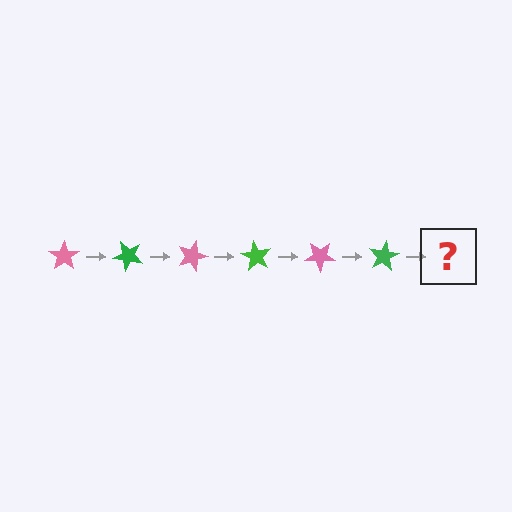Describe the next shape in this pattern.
It should be a pink star, rotated 270 degrees from the start.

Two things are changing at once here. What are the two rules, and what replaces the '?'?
The two rules are that it rotates 45 degrees each step and the color cycles through pink and green. The '?' should be a pink star, rotated 270 degrees from the start.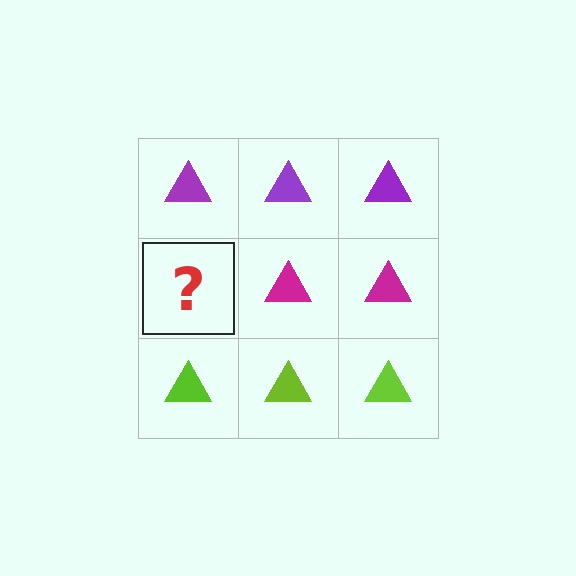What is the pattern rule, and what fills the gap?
The rule is that each row has a consistent color. The gap should be filled with a magenta triangle.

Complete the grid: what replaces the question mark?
The question mark should be replaced with a magenta triangle.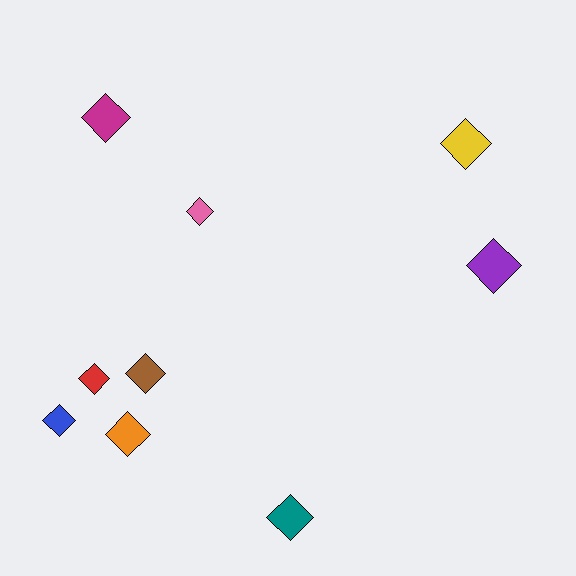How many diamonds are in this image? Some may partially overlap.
There are 9 diamonds.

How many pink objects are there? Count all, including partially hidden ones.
There is 1 pink object.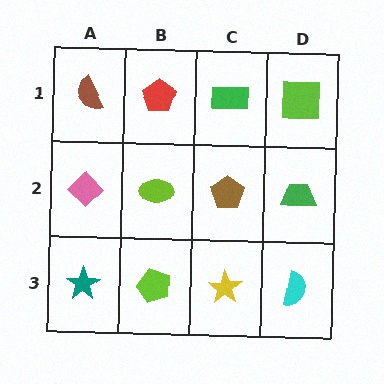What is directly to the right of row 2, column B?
A brown pentagon.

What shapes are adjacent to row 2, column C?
A green rectangle (row 1, column C), a yellow star (row 3, column C), a lime ellipse (row 2, column B), a green trapezoid (row 2, column D).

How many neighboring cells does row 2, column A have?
3.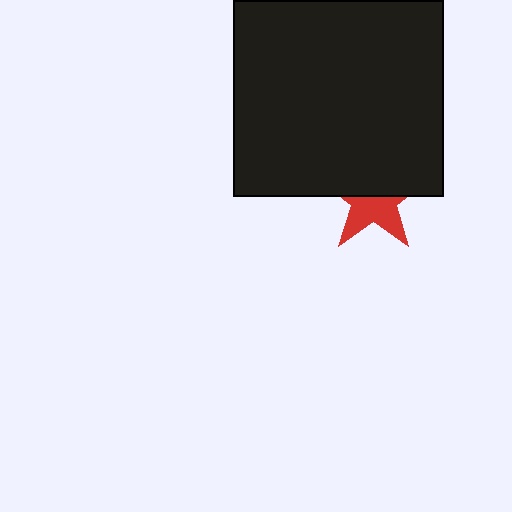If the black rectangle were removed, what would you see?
You would see the complete red star.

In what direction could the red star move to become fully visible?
The red star could move down. That would shift it out from behind the black rectangle entirely.